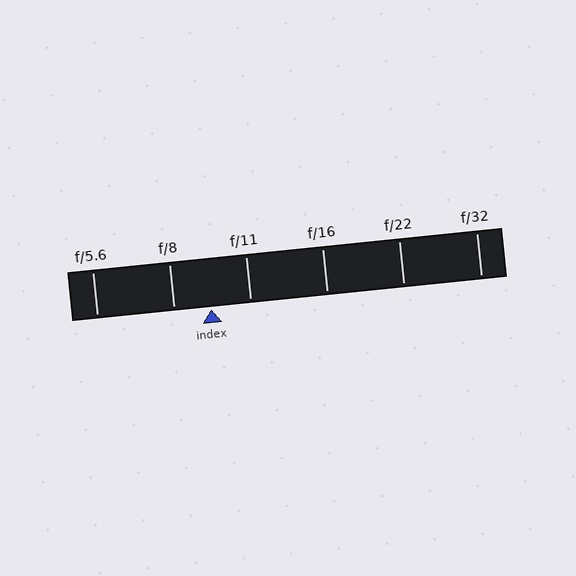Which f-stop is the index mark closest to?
The index mark is closest to f/8.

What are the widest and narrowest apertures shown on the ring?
The widest aperture shown is f/5.6 and the narrowest is f/32.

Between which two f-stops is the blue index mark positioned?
The index mark is between f/8 and f/11.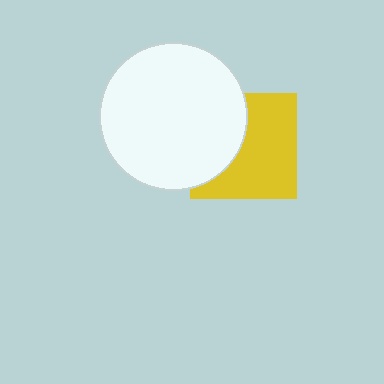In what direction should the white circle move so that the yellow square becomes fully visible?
The white circle should move left. That is the shortest direction to clear the overlap and leave the yellow square fully visible.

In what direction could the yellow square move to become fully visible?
The yellow square could move right. That would shift it out from behind the white circle entirely.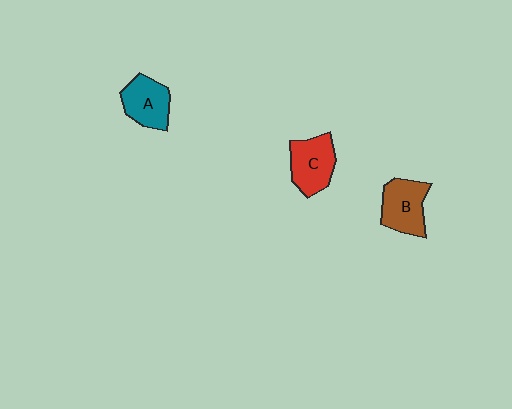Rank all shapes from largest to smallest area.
From largest to smallest: C (red), B (brown), A (teal).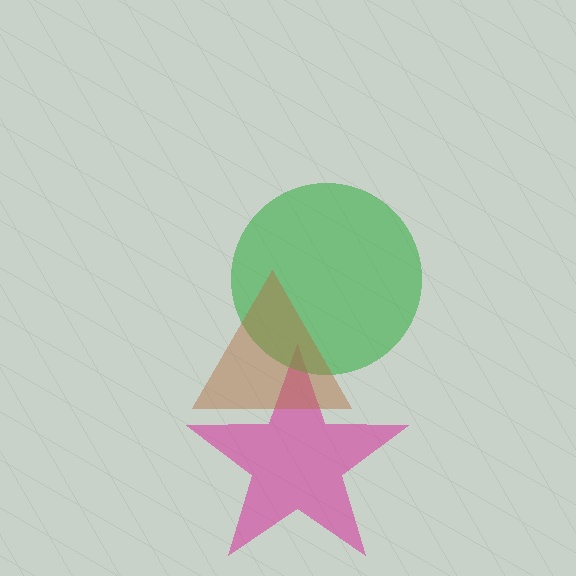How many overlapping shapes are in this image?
There are 3 overlapping shapes in the image.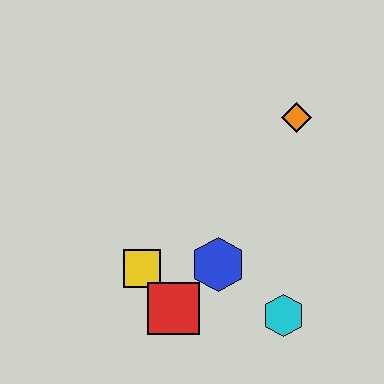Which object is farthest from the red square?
The orange diamond is farthest from the red square.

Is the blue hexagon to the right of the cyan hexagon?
No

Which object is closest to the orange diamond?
The blue hexagon is closest to the orange diamond.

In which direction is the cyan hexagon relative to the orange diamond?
The cyan hexagon is below the orange diamond.